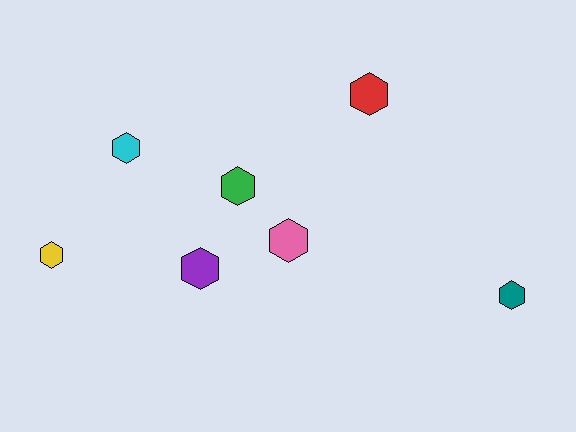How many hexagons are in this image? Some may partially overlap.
There are 7 hexagons.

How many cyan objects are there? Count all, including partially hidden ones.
There is 1 cyan object.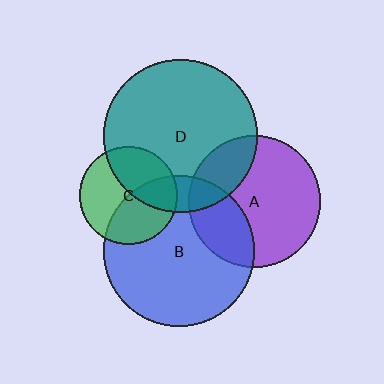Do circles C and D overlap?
Yes.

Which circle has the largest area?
Circle D (teal).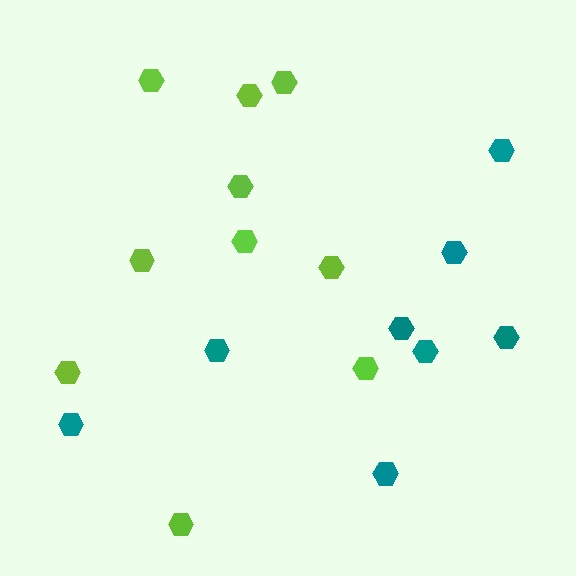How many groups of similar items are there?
There are 2 groups: one group of teal hexagons (8) and one group of lime hexagons (10).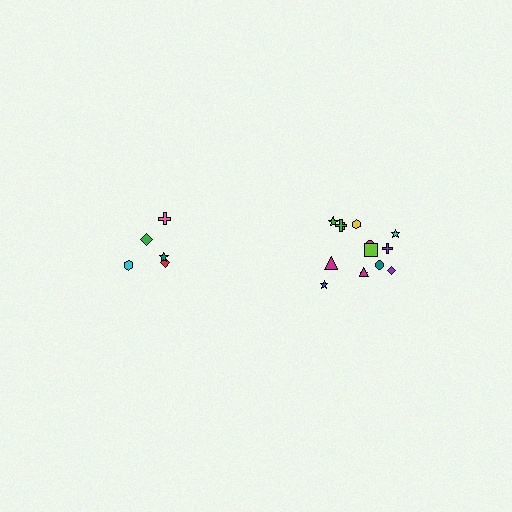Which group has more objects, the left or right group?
The right group.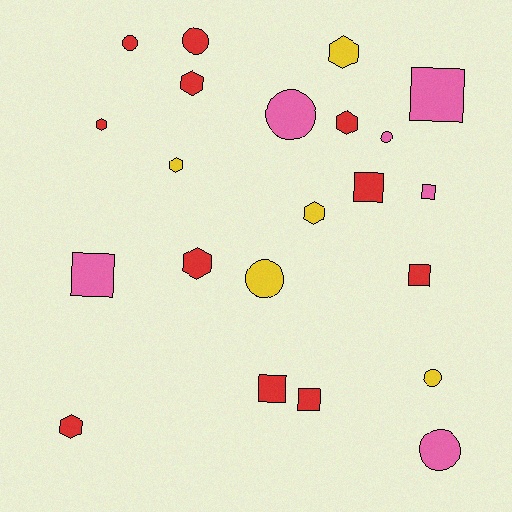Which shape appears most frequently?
Hexagon, with 8 objects.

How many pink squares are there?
There are 3 pink squares.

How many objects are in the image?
There are 22 objects.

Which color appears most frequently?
Red, with 11 objects.